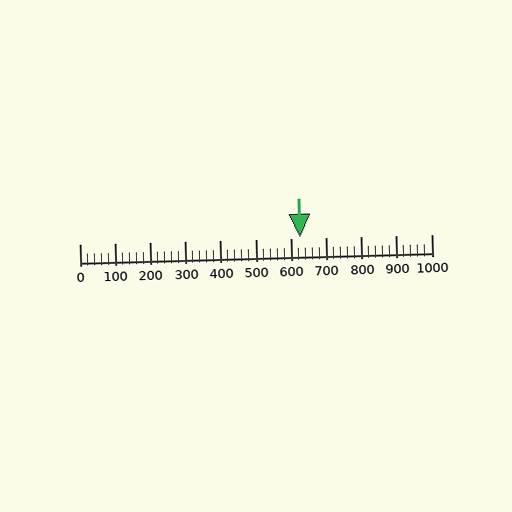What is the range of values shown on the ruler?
The ruler shows values from 0 to 1000.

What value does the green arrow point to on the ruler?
The green arrow points to approximately 628.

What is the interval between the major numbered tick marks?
The major tick marks are spaced 100 units apart.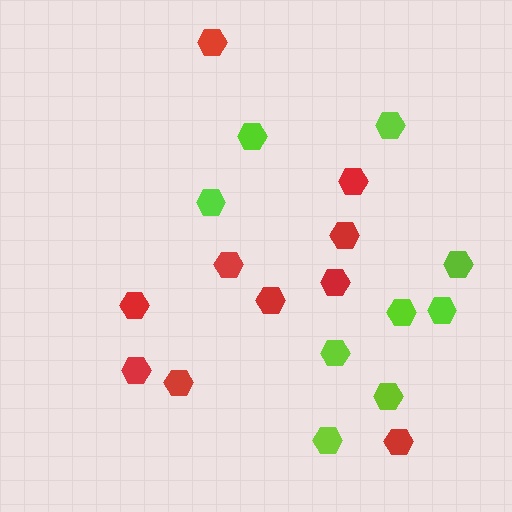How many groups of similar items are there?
There are 2 groups: one group of lime hexagons (9) and one group of red hexagons (10).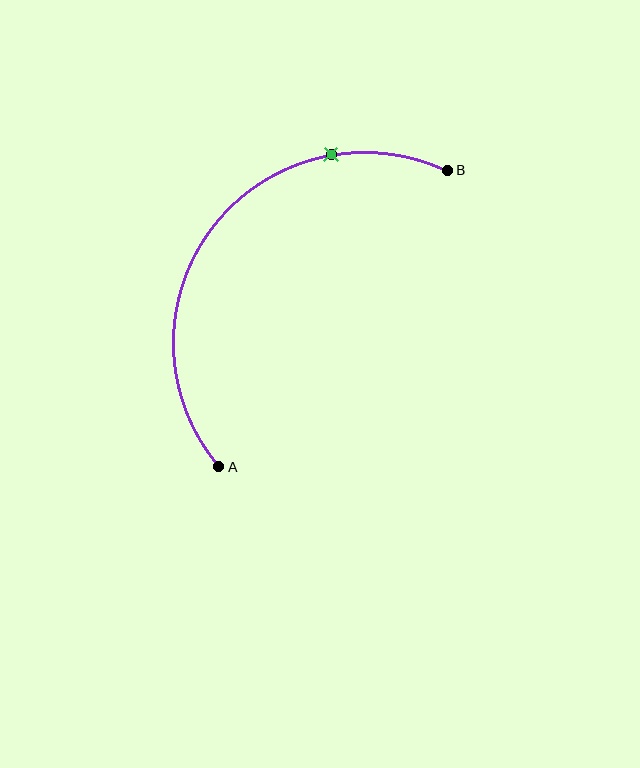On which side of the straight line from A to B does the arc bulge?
The arc bulges above and to the left of the straight line connecting A and B.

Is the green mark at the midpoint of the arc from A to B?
No. The green mark lies on the arc but is closer to endpoint B. The arc midpoint would be at the point on the curve equidistant along the arc from both A and B.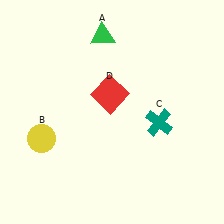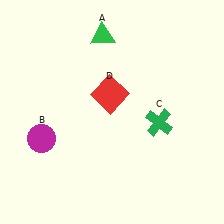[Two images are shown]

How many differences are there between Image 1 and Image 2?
There are 2 differences between the two images.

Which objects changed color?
B changed from yellow to magenta. C changed from teal to green.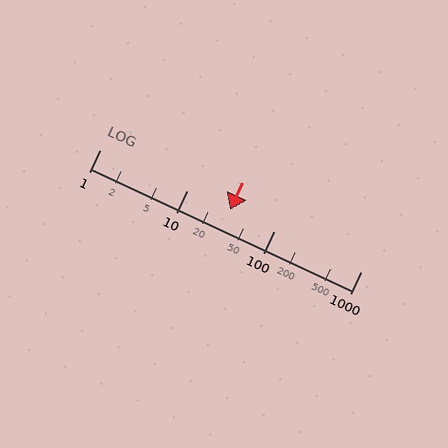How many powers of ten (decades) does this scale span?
The scale spans 3 decades, from 1 to 1000.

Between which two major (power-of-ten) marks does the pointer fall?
The pointer is between 10 and 100.